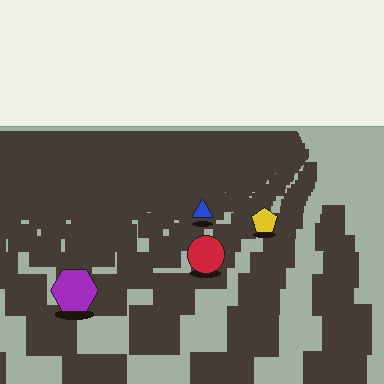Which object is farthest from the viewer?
The blue triangle is farthest from the viewer. It appears smaller and the ground texture around it is denser.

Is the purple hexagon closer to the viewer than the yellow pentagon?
Yes. The purple hexagon is closer — you can tell from the texture gradient: the ground texture is coarser near it.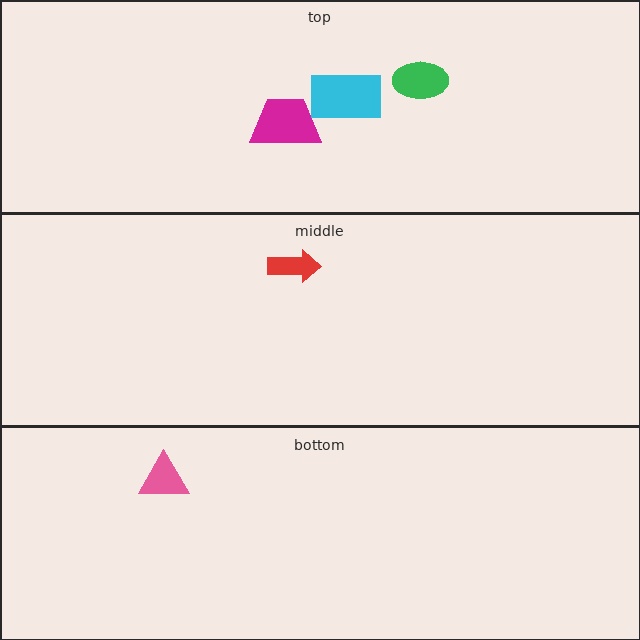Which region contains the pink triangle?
The bottom region.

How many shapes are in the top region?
3.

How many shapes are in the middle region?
1.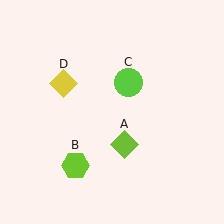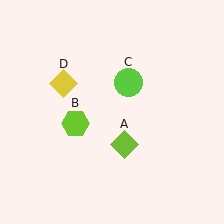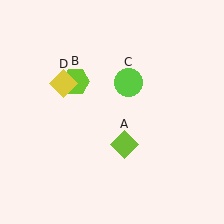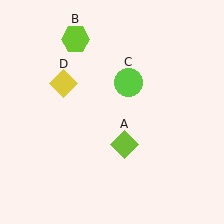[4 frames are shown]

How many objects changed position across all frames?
1 object changed position: lime hexagon (object B).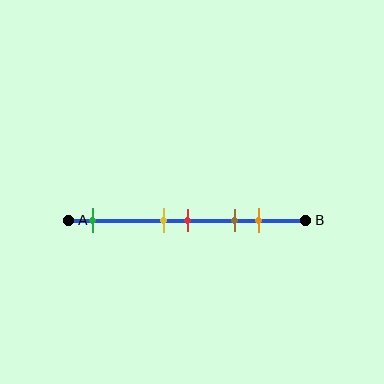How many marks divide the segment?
There are 5 marks dividing the segment.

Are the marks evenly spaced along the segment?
No, the marks are not evenly spaced.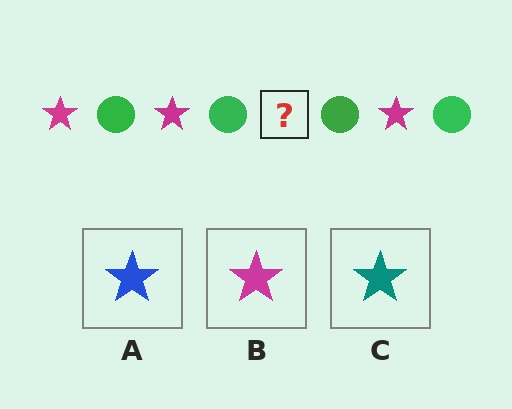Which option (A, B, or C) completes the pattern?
B.